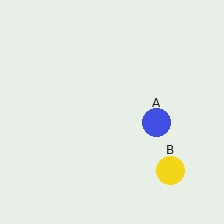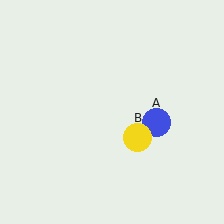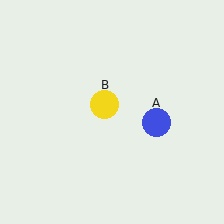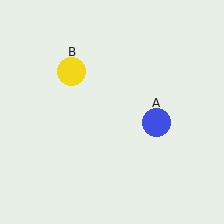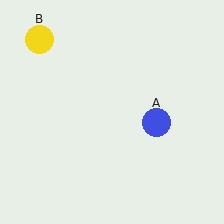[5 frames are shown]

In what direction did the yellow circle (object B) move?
The yellow circle (object B) moved up and to the left.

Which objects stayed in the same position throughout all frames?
Blue circle (object A) remained stationary.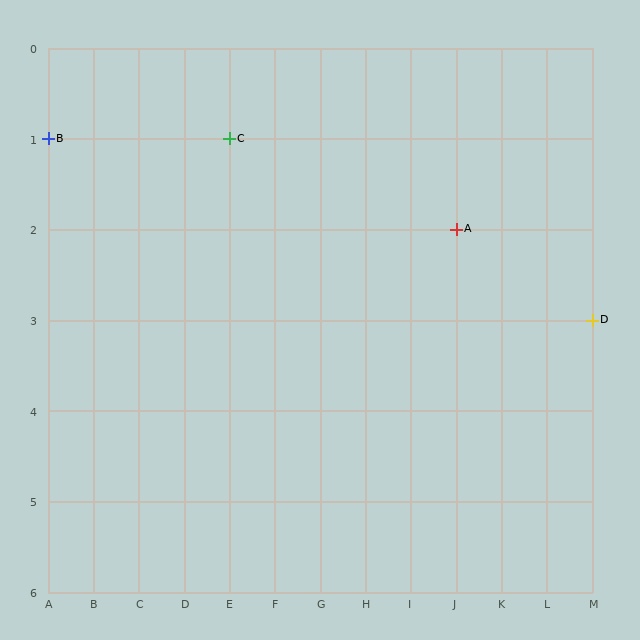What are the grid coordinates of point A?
Point A is at grid coordinates (J, 2).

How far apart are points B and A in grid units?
Points B and A are 9 columns and 1 row apart (about 9.1 grid units diagonally).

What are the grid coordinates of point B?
Point B is at grid coordinates (A, 1).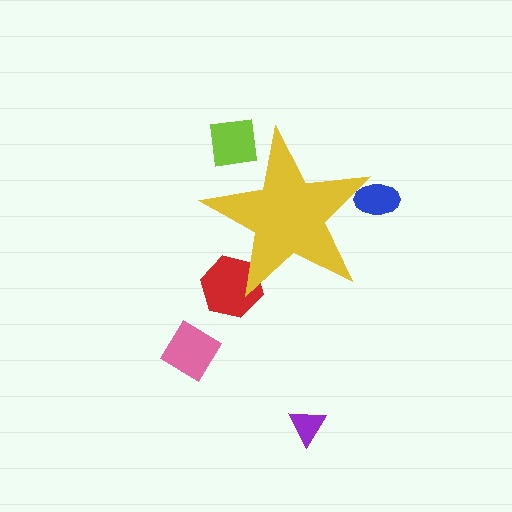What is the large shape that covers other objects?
A yellow star.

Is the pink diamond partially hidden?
No, the pink diamond is fully visible.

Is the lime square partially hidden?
Yes, the lime square is partially hidden behind the yellow star.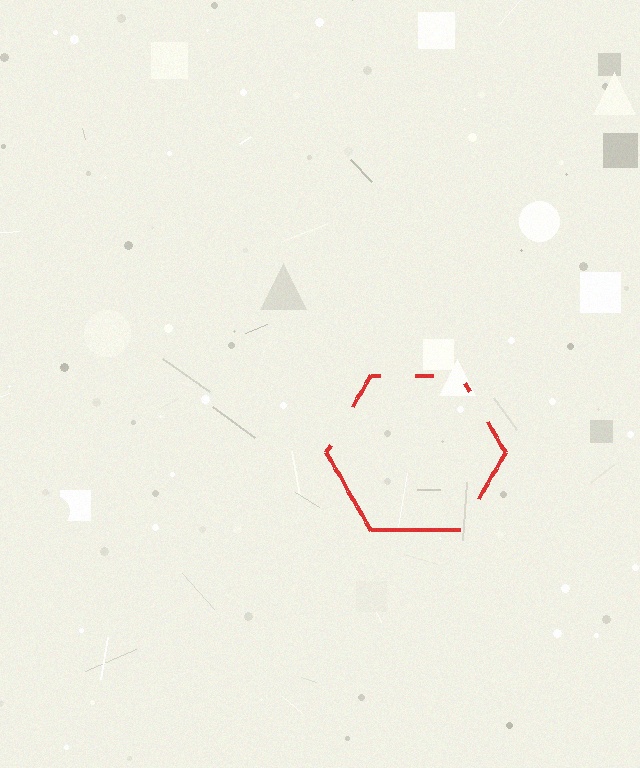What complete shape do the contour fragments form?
The contour fragments form a hexagon.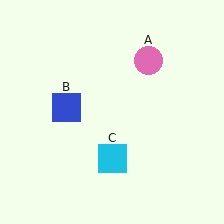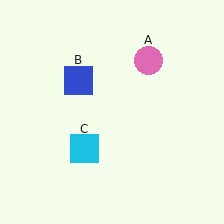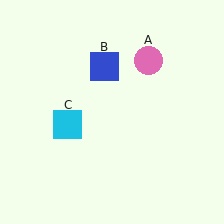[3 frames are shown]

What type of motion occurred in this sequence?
The blue square (object B), cyan square (object C) rotated clockwise around the center of the scene.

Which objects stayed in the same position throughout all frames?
Pink circle (object A) remained stationary.